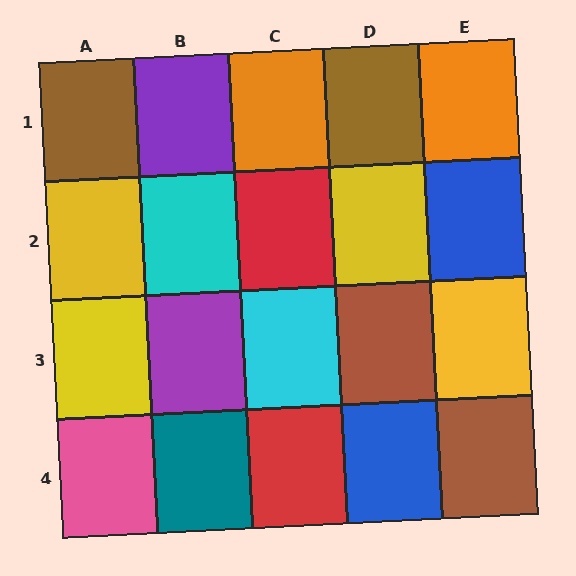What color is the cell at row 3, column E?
Yellow.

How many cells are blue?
2 cells are blue.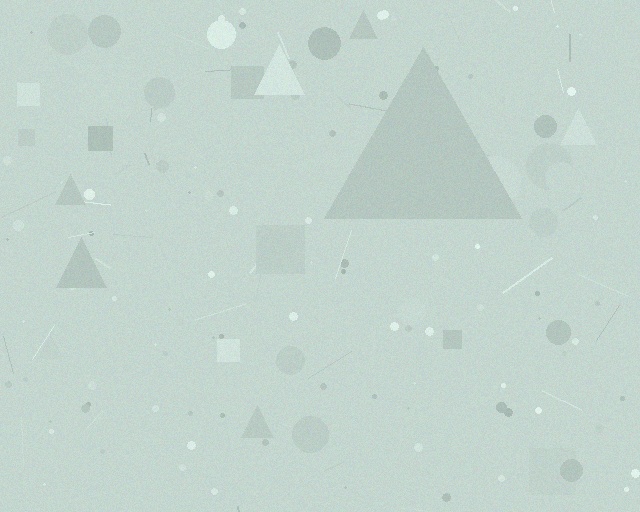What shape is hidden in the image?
A triangle is hidden in the image.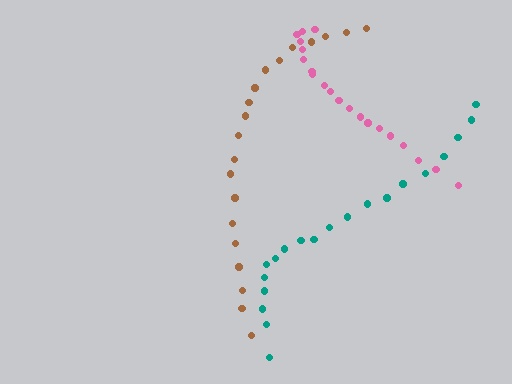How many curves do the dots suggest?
There are 3 distinct paths.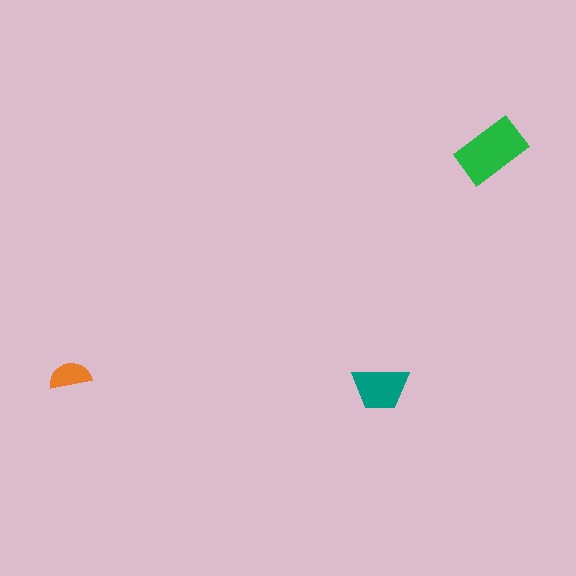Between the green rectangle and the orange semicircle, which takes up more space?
The green rectangle.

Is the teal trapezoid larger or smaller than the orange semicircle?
Larger.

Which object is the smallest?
The orange semicircle.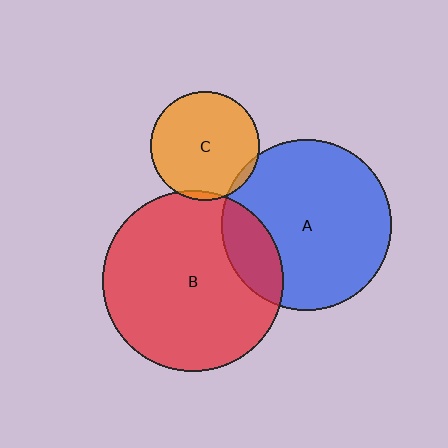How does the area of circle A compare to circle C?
Approximately 2.4 times.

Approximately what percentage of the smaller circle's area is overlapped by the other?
Approximately 5%.